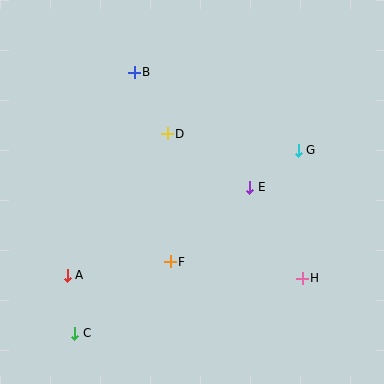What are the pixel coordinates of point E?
Point E is at (250, 187).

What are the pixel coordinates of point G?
Point G is at (298, 150).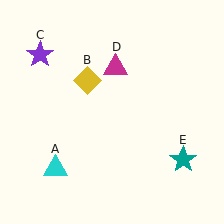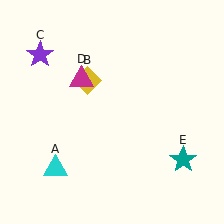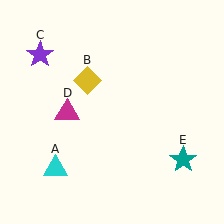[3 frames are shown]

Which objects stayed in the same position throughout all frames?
Cyan triangle (object A) and yellow diamond (object B) and purple star (object C) and teal star (object E) remained stationary.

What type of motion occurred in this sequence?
The magenta triangle (object D) rotated counterclockwise around the center of the scene.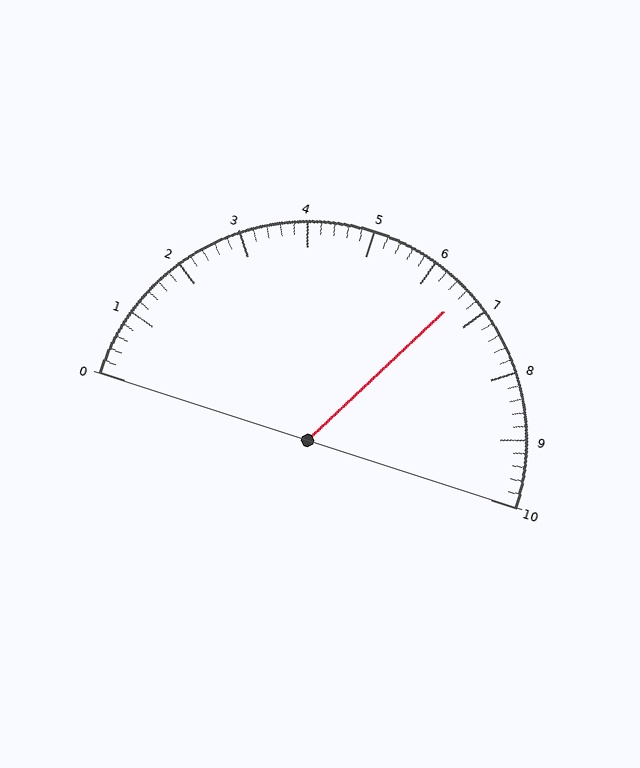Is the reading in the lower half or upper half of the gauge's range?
The reading is in the upper half of the range (0 to 10).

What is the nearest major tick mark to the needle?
The nearest major tick mark is 7.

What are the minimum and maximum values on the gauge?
The gauge ranges from 0 to 10.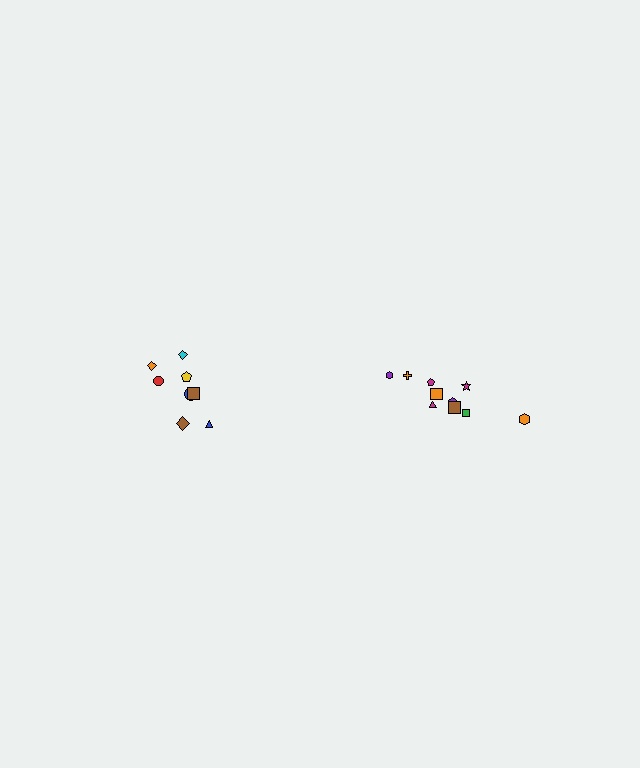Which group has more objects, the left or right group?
The right group.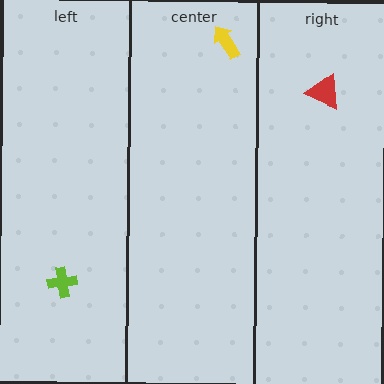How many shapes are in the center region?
1.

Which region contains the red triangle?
The right region.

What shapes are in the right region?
The red triangle.